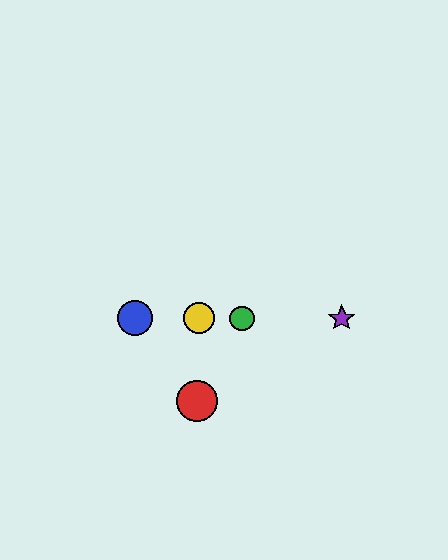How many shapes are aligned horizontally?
4 shapes (the blue circle, the green circle, the yellow circle, the purple star) are aligned horizontally.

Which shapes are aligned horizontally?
The blue circle, the green circle, the yellow circle, the purple star are aligned horizontally.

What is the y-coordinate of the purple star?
The purple star is at y≈318.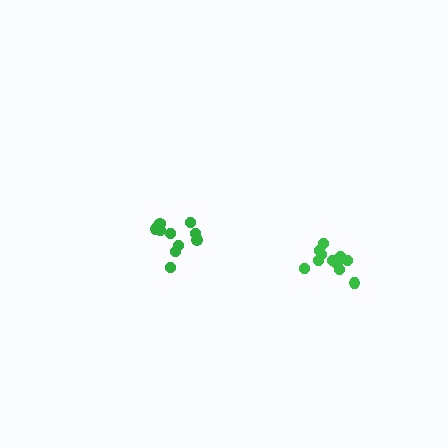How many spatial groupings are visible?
There are 2 spatial groupings.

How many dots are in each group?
Group 1: 10 dots, Group 2: 12 dots (22 total).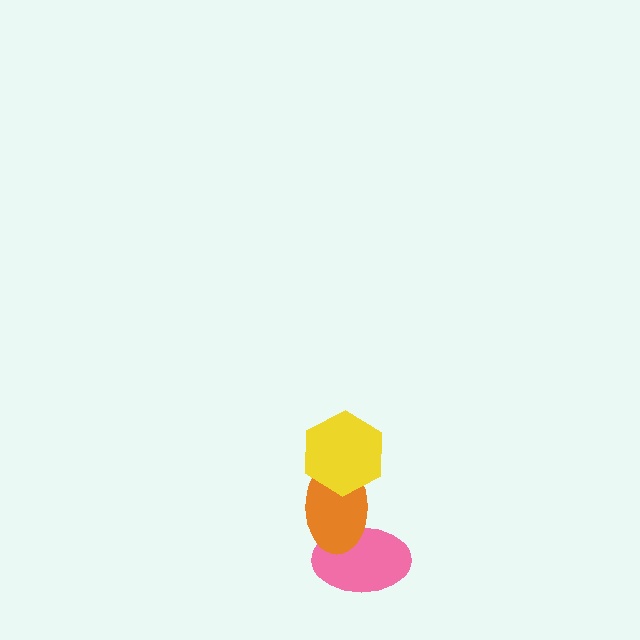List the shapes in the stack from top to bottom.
From top to bottom: the yellow hexagon, the orange ellipse, the pink ellipse.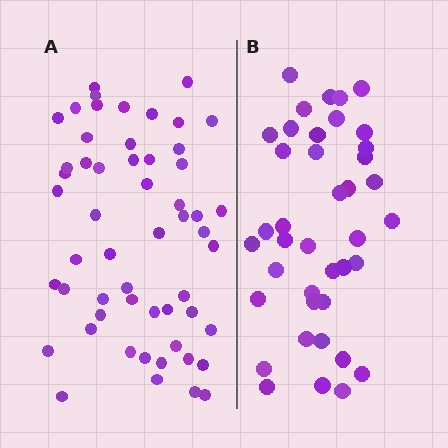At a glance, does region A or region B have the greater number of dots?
Region A (the left region) has more dots.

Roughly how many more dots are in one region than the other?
Region A has approximately 15 more dots than region B.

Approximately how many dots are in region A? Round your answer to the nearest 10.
About 60 dots. (The exact count is 55, which rounds to 60.)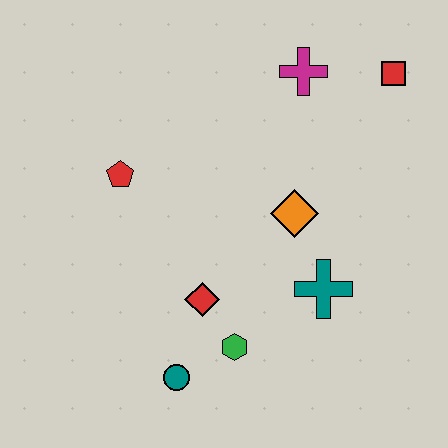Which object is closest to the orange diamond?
The teal cross is closest to the orange diamond.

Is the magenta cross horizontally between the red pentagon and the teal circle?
No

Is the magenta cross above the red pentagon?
Yes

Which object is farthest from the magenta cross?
The teal circle is farthest from the magenta cross.